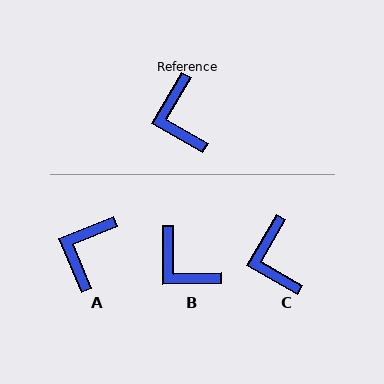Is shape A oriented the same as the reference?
No, it is off by about 37 degrees.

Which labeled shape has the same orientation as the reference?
C.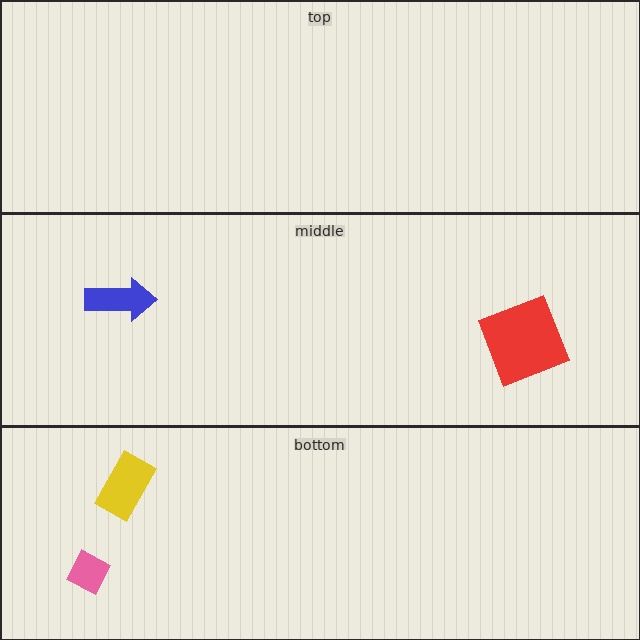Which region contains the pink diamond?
The bottom region.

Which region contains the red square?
The middle region.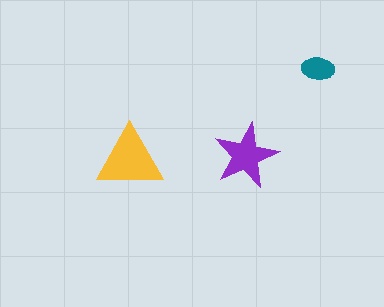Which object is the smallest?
The teal ellipse.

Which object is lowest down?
The yellow triangle is bottommost.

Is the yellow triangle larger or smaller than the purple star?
Larger.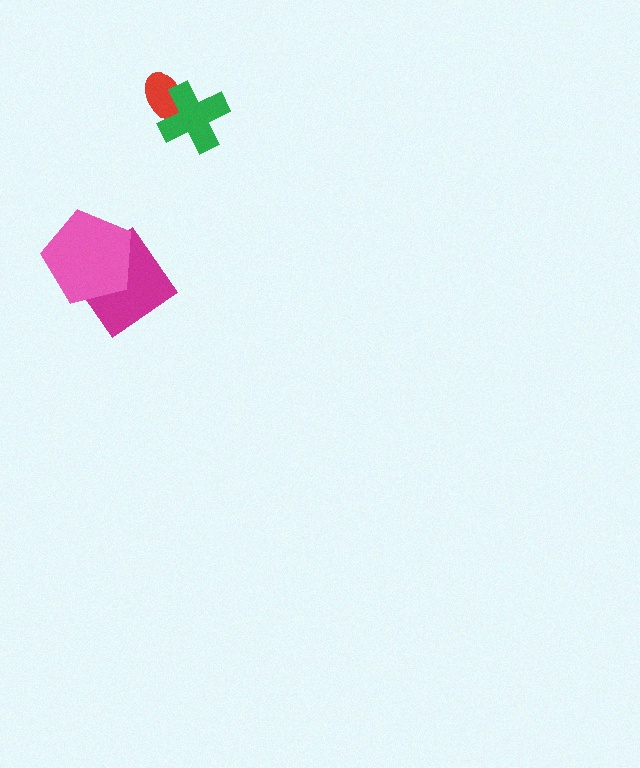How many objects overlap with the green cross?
1 object overlaps with the green cross.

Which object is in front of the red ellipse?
The green cross is in front of the red ellipse.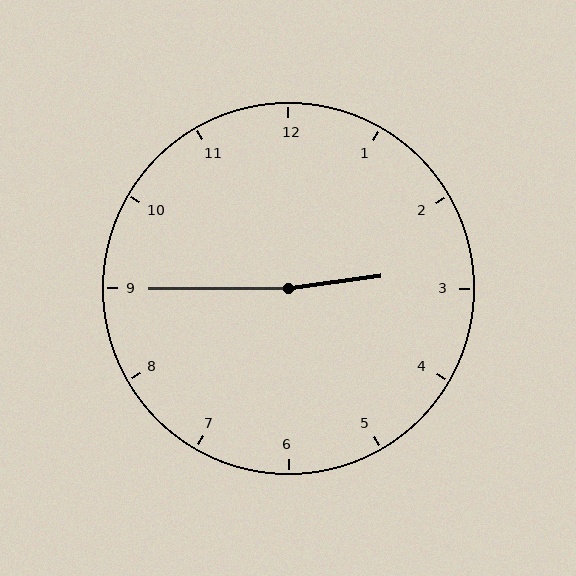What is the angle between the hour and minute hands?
Approximately 172 degrees.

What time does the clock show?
2:45.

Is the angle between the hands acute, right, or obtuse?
It is obtuse.